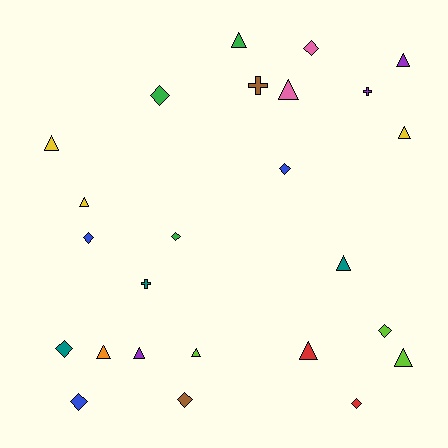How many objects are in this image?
There are 25 objects.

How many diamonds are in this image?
There are 10 diamonds.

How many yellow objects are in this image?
There are 3 yellow objects.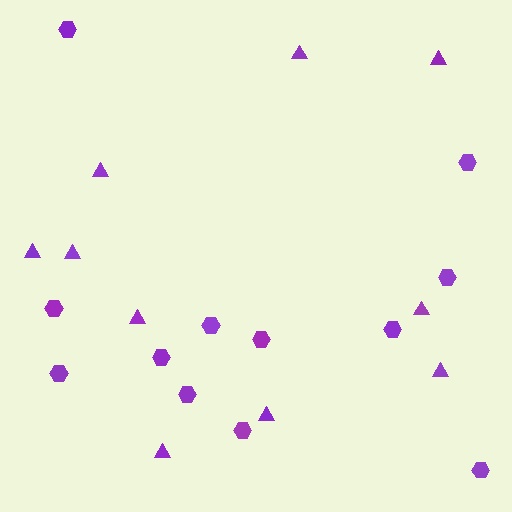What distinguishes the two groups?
There are 2 groups: one group of hexagons (12) and one group of triangles (10).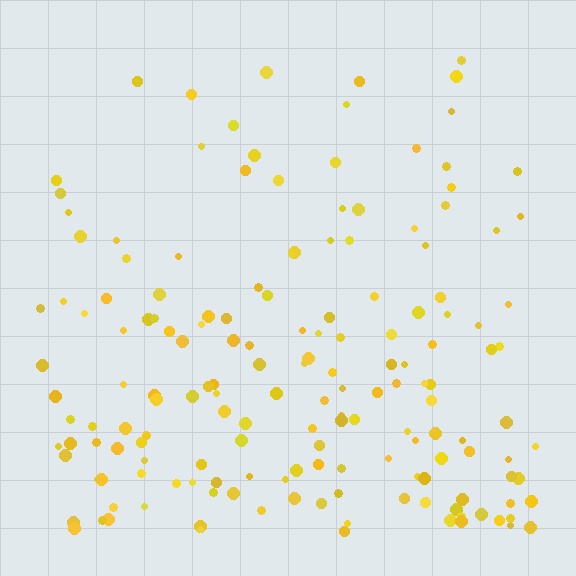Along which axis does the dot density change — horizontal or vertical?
Vertical.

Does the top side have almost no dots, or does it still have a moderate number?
Still a moderate number, just noticeably fewer than the bottom.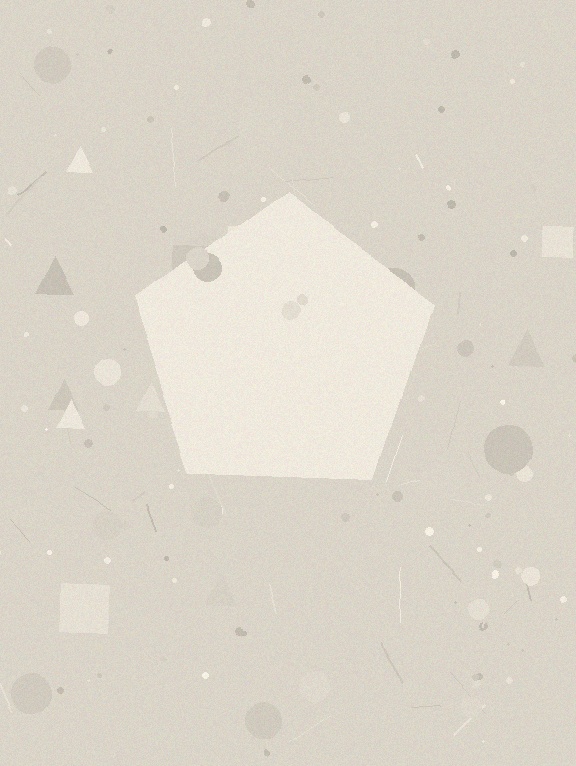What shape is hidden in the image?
A pentagon is hidden in the image.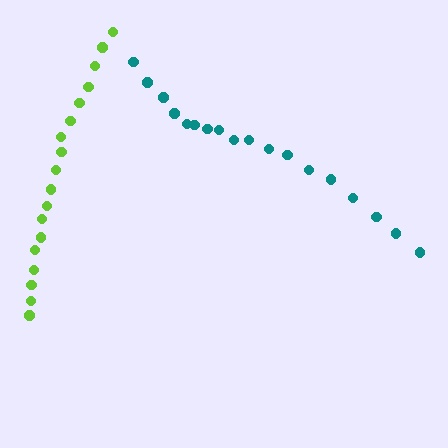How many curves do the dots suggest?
There are 2 distinct paths.